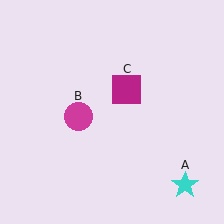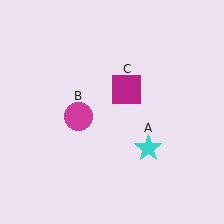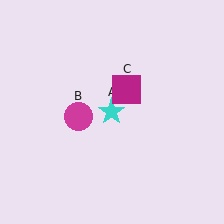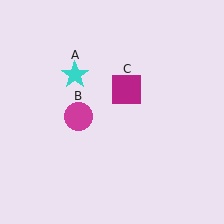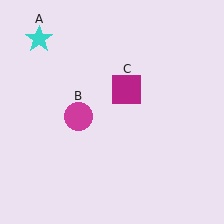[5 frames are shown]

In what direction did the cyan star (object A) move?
The cyan star (object A) moved up and to the left.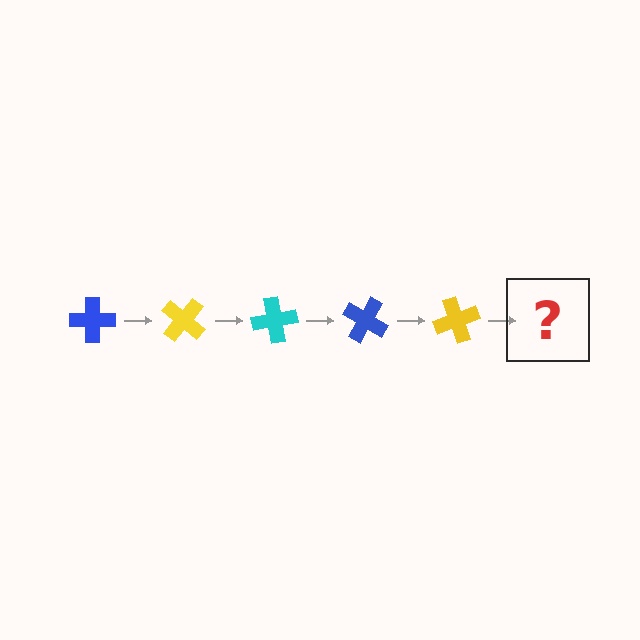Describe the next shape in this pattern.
It should be a cyan cross, rotated 200 degrees from the start.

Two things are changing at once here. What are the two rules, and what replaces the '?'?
The two rules are that it rotates 40 degrees each step and the color cycles through blue, yellow, and cyan. The '?' should be a cyan cross, rotated 200 degrees from the start.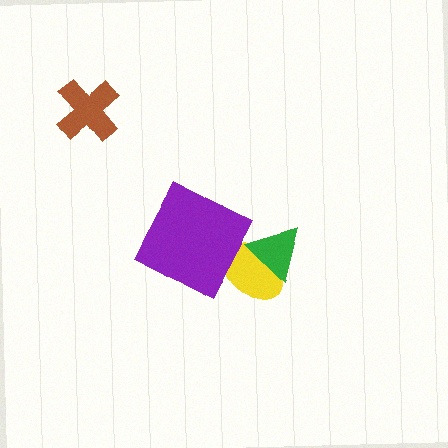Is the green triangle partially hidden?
No, no other shape covers it.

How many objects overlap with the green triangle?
1 object overlaps with the green triangle.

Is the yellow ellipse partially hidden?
Yes, it is partially covered by another shape.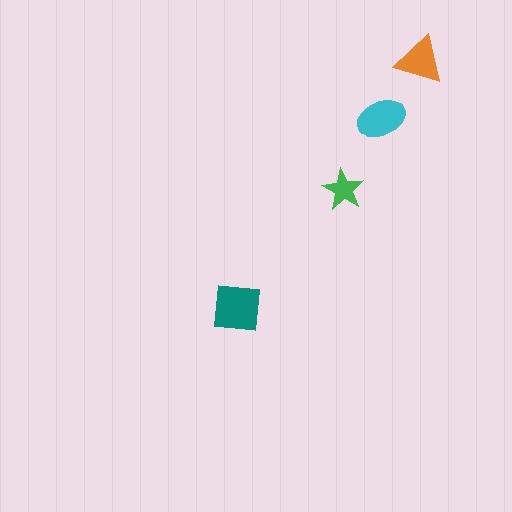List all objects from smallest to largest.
The green star, the orange triangle, the cyan ellipse, the teal square.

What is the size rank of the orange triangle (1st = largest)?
3rd.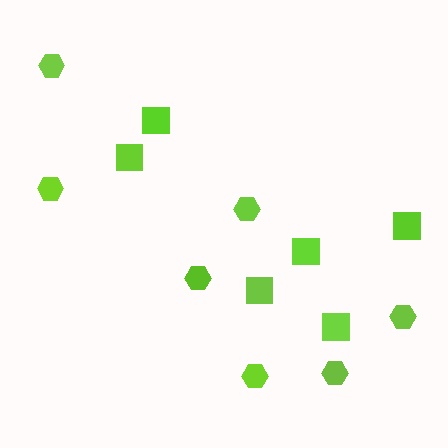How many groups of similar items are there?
There are 2 groups: one group of squares (6) and one group of hexagons (7).